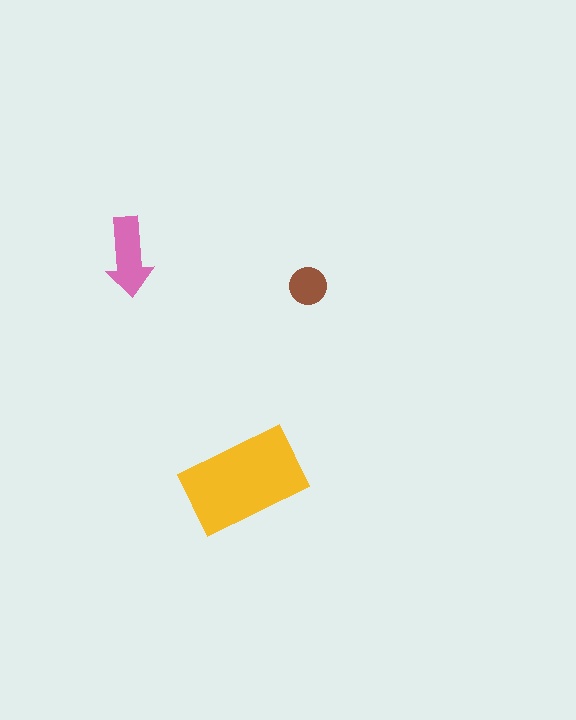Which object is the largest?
The yellow rectangle.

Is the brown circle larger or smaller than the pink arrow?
Smaller.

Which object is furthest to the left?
The pink arrow is leftmost.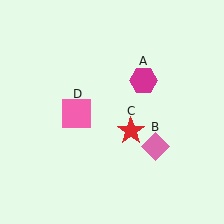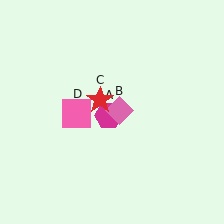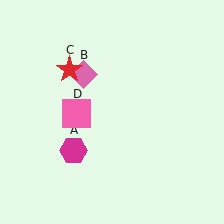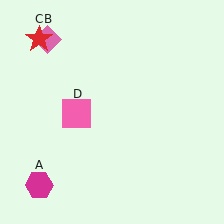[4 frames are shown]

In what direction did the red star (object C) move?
The red star (object C) moved up and to the left.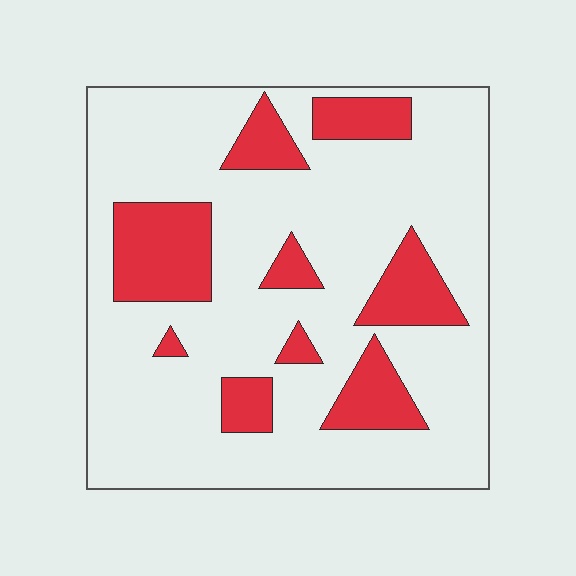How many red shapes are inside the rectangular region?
9.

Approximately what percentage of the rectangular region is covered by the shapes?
Approximately 20%.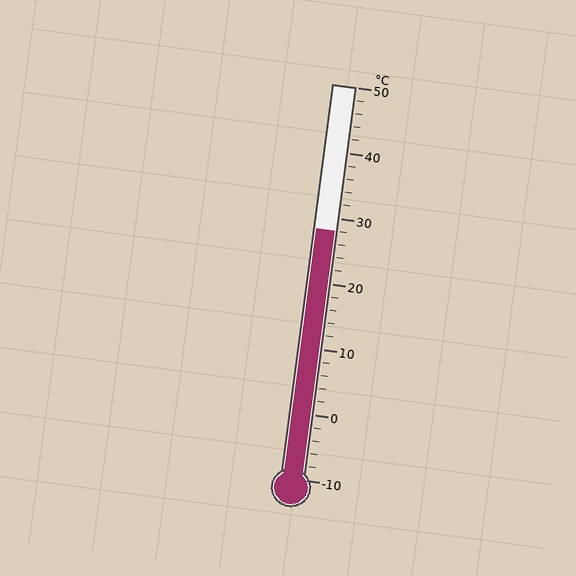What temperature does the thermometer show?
The thermometer shows approximately 28°C.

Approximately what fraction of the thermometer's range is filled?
The thermometer is filled to approximately 65% of its range.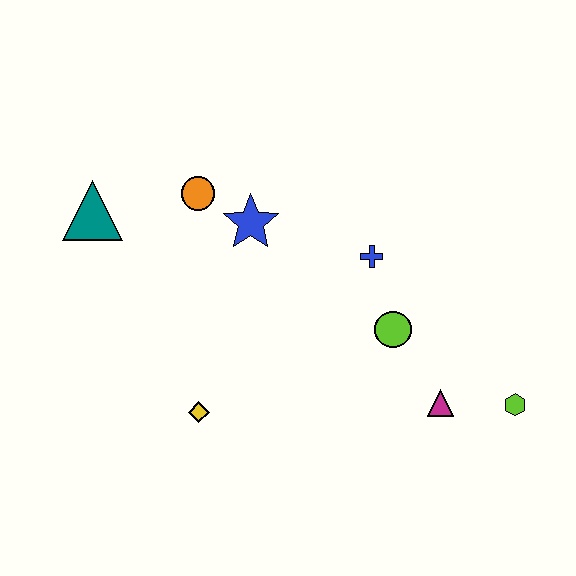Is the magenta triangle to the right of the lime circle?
Yes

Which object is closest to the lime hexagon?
The magenta triangle is closest to the lime hexagon.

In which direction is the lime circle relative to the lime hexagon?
The lime circle is to the left of the lime hexagon.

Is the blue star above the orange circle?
No